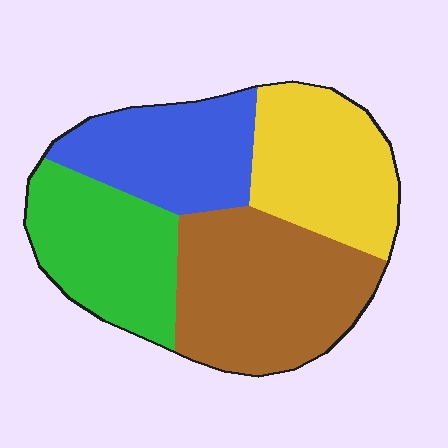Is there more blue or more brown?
Brown.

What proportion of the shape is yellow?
Yellow covers about 25% of the shape.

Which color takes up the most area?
Brown, at roughly 30%.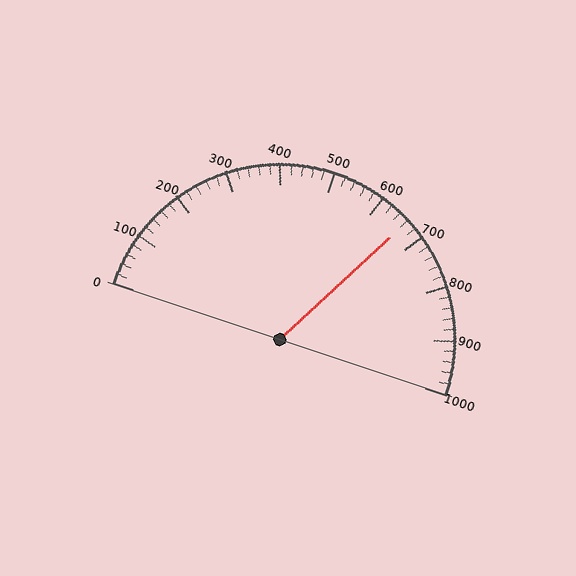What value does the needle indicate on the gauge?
The needle indicates approximately 660.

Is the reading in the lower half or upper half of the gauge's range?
The reading is in the upper half of the range (0 to 1000).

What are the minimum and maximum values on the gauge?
The gauge ranges from 0 to 1000.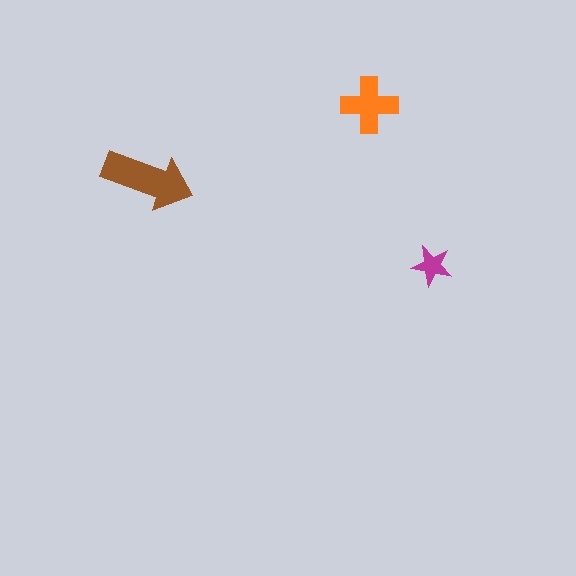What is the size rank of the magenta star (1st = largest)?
3rd.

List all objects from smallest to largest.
The magenta star, the orange cross, the brown arrow.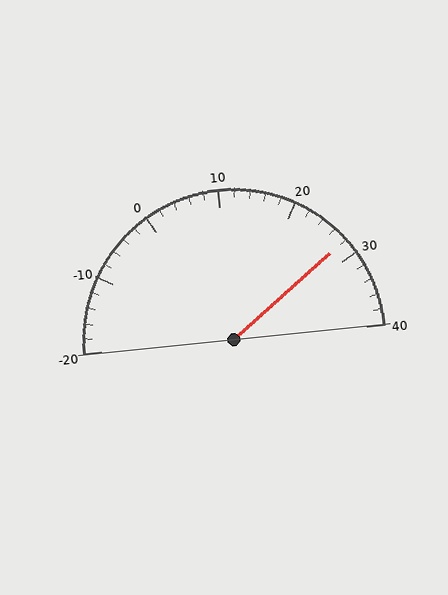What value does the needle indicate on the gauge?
The needle indicates approximately 28.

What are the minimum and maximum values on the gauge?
The gauge ranges from -20 to 40.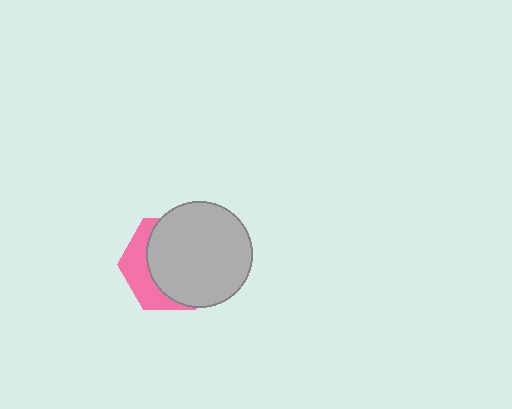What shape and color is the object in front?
The object in front is a light gray circle.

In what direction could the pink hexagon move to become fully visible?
The pink hexagon could move toward the lower-left. That would shift it out from behind the light gray circle entirely.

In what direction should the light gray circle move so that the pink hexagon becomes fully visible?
The light gray circle should move toward the upper-right. That is the shortest direction to clear the overlap and leave the pink hexagon fully visible.